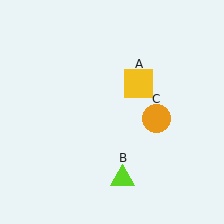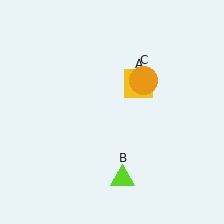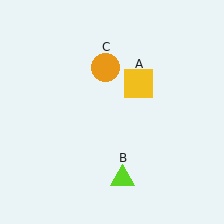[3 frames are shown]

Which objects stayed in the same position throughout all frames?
Yellow square (object A) and lime triangle (object B) remained stationary.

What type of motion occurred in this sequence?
The orange circle (object C) rotated counterclockwise around the center of the scene.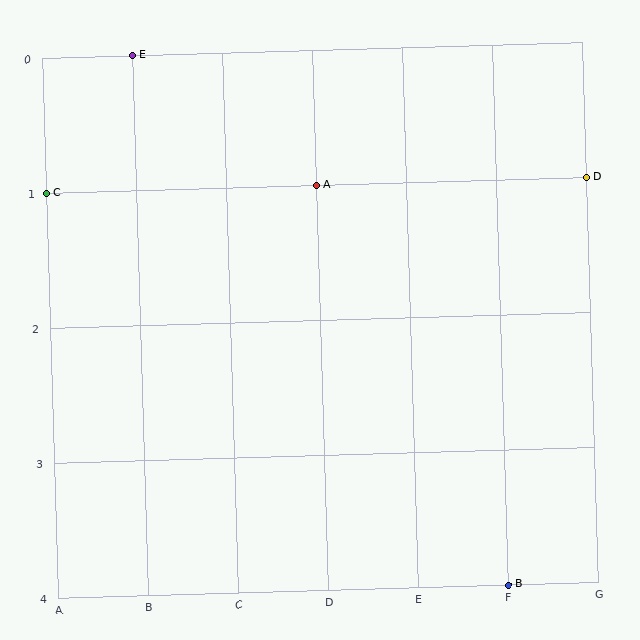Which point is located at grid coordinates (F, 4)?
Point B is at (F, 4).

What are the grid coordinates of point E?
Point E is at grid coordinates (B, 0).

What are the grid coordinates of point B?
Point B is at grid coordinates (F, 4).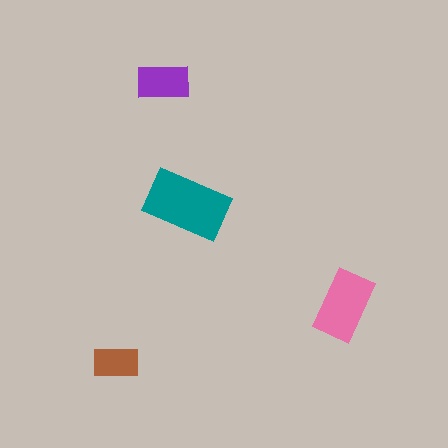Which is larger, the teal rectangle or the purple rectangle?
The teal one.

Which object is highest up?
The purple rectangle is topmost.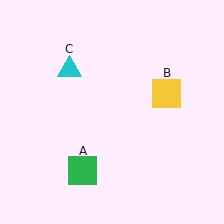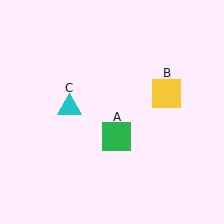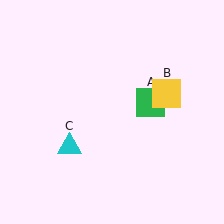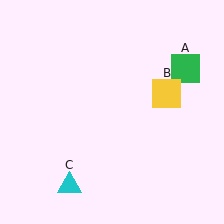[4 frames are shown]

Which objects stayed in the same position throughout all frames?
Yellow square (object B) remained stationary.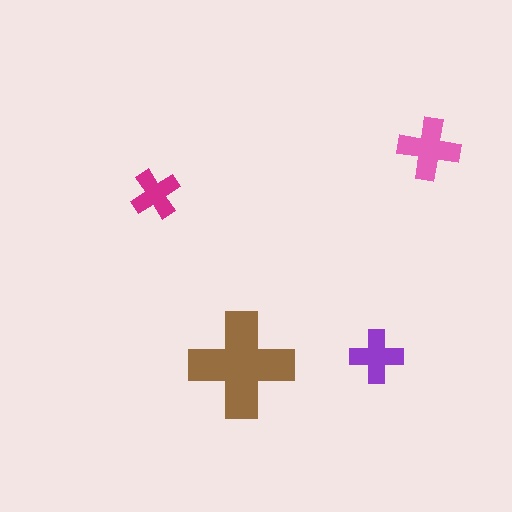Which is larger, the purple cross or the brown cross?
The brown one.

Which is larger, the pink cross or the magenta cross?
The pink one.